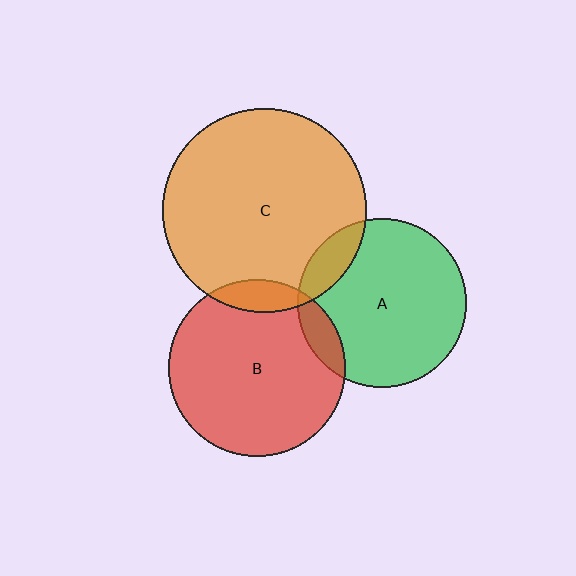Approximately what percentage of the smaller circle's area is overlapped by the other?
Approximately 10%.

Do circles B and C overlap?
Yes.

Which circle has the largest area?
Circle C (orange).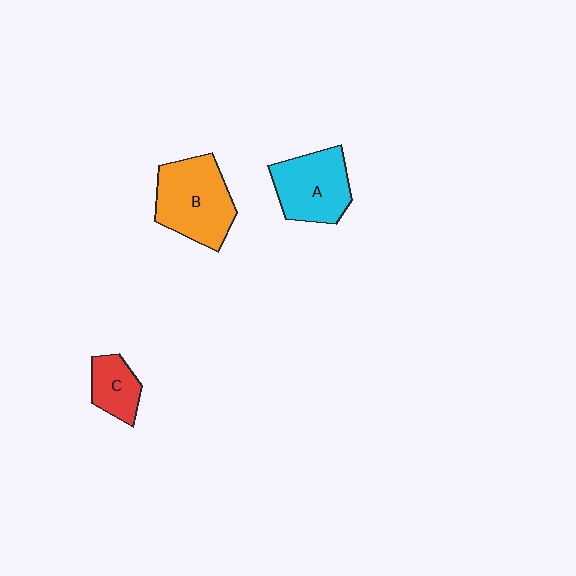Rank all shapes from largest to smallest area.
From largest to smallest: B (orange), A (cyan), C (red).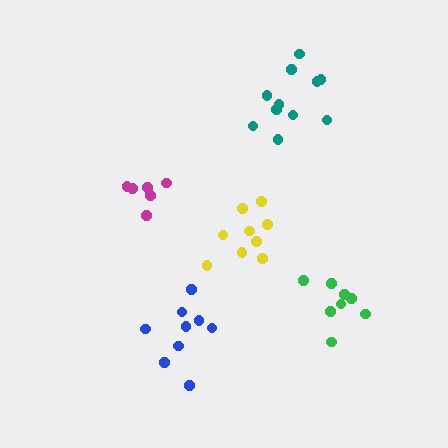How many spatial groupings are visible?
There are 5 spatial groupings.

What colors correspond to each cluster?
The clusters are colored: yellow, teal, magenta, blue, green.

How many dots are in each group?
Group 1: 9 dots, Group 2: 11 dots, Group 3: 6 dots, Group 4: 9 dots, Group 5: 8 dots (43 total).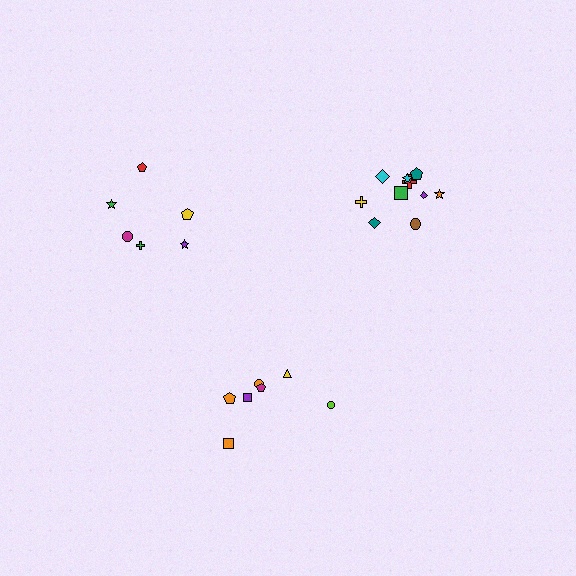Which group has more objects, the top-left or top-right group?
The top-right group.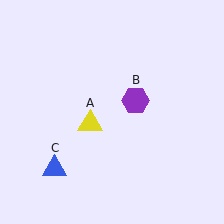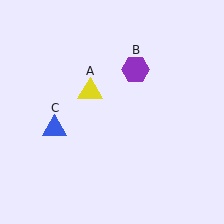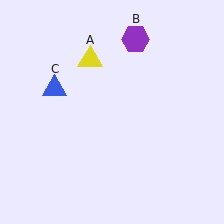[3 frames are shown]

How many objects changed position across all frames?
3 objects changed position: yellow triangle (object A), purple hexagon (object B), blue triangle (object C).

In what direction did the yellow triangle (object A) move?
The yellow triangle (object A) moved up.